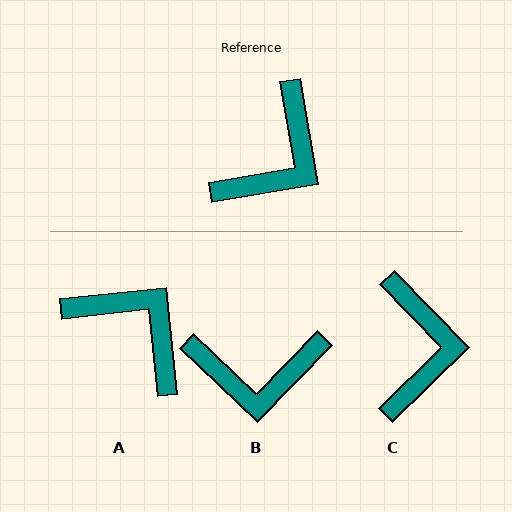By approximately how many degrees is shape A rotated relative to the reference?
Approximately 86 degrees counter-clockwise.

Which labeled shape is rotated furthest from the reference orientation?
A, about 86 degrees away.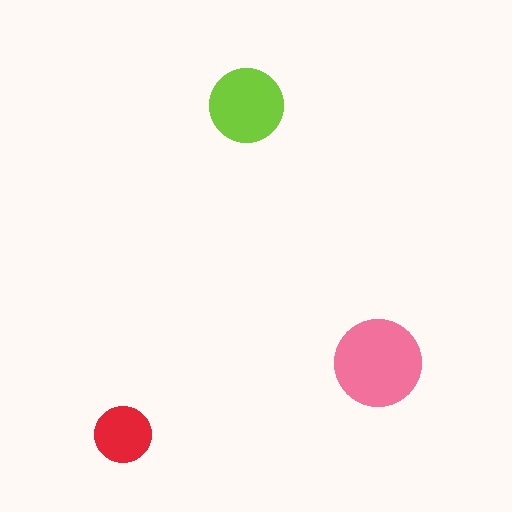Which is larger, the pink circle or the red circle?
The pink one.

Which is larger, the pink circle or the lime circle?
The pink one.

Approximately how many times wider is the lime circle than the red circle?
About 1.5 times wider.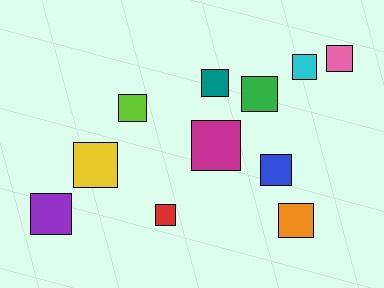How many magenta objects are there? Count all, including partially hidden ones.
There is 1 magenta object.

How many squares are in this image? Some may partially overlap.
There are 11 squares.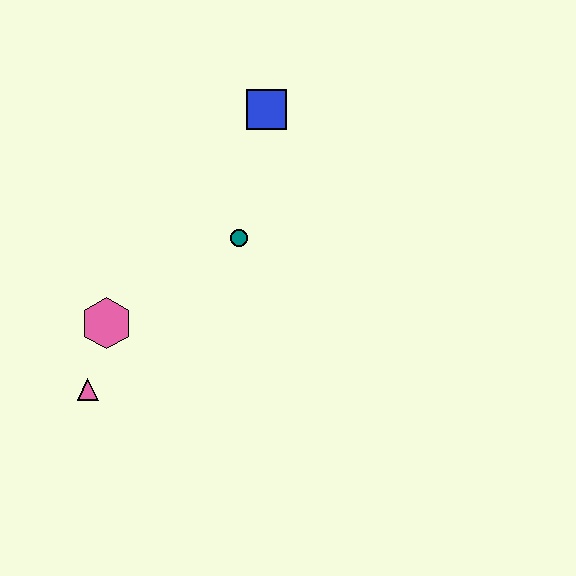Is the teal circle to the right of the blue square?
No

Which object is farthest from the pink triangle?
The blue square is farthest from the pink triangle.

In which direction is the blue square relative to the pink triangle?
The blue square is above the pink triangle.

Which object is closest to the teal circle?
The blue square is closest to the teal circle.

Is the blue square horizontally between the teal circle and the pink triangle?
No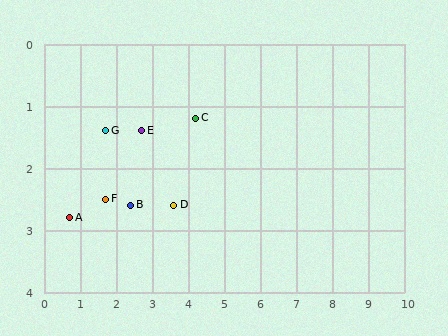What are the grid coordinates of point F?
Point F is at approximately (1.7, 2.5).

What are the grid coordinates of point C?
Point C is at approximately (4.2, 1.2).